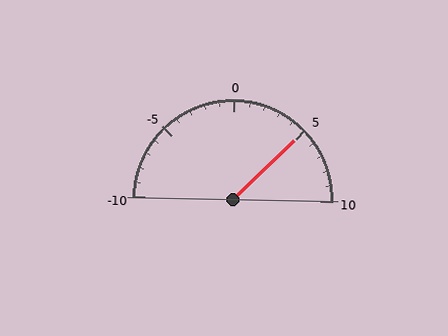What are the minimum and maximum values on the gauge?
The gauge ranges from -10 to 10.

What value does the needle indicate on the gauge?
The needle indicates approximately 5.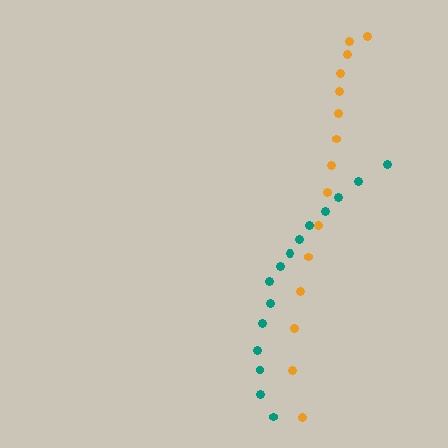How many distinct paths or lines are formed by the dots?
There are 2 distinct paths.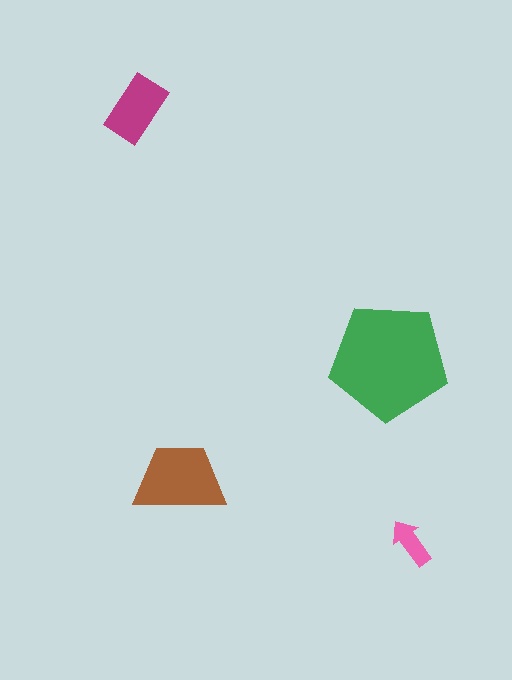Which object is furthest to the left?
The magenta rectangle is leftmost.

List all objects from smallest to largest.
The pink arrow, the magenta rectangle, the brown trapezoid, the green pentagon.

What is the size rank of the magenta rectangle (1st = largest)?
3rd.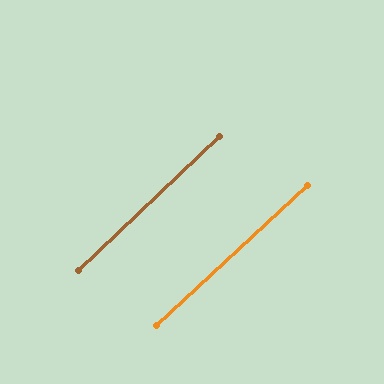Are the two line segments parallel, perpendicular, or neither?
Parallel — their directions differ by only 1.0°.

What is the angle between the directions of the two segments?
Approximately 1 degree.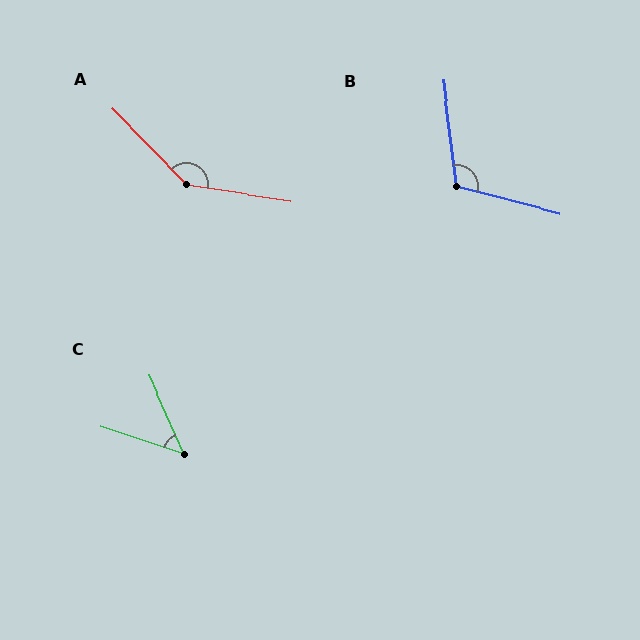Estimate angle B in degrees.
Approximately 112 degrees.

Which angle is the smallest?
C, at approximately 48 degrees.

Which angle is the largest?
A, at approximately 143 degrees.